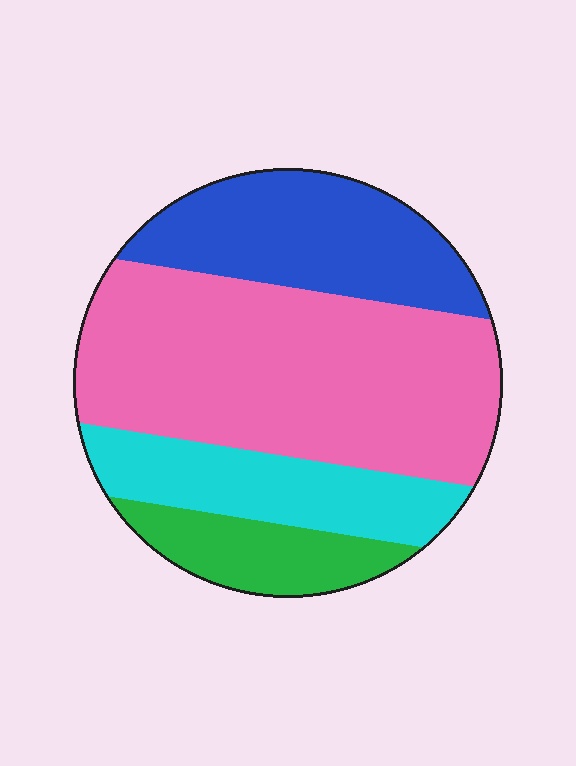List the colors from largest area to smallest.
From largest to smallest: pink, blue, cyan, green.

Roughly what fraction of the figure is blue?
Blue takes up between a sixth and a third of the figure.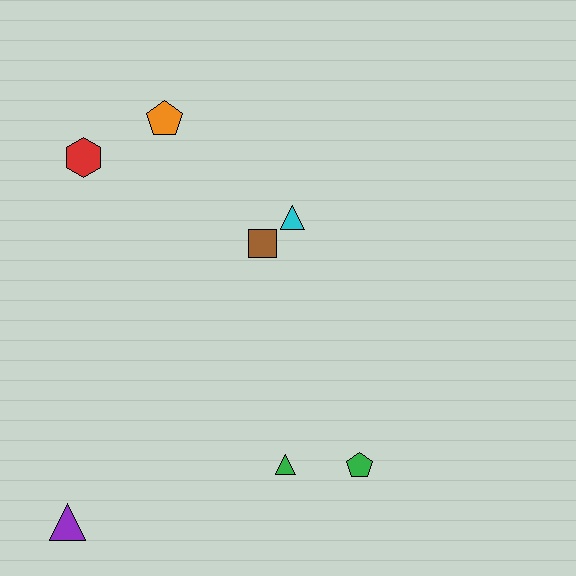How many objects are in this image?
There are 7 objects.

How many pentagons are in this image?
There are 2 pentagons.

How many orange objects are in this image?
There is 1 orange object.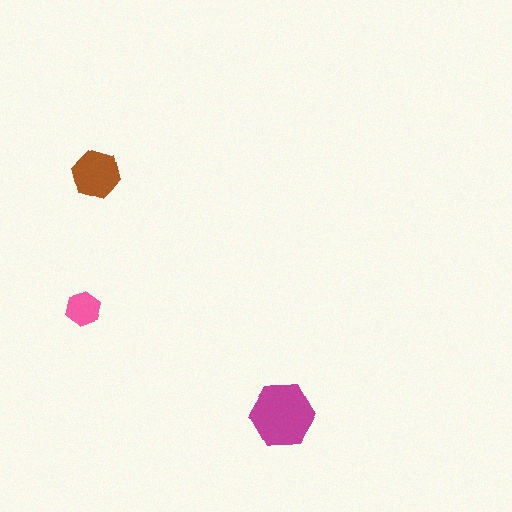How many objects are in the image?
There are 3 objects in the image.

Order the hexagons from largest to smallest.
the magenta one, the brown one, the pink one.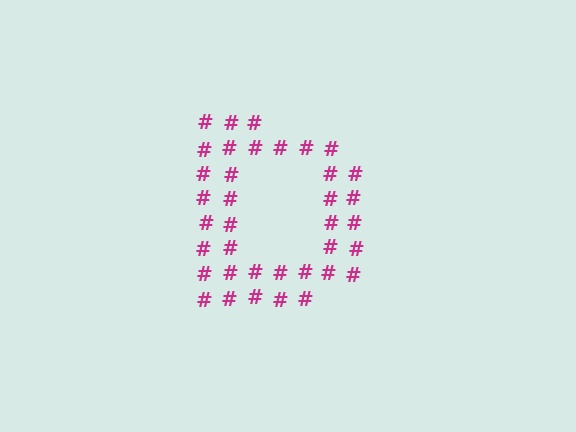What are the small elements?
The small elements are hash symbols.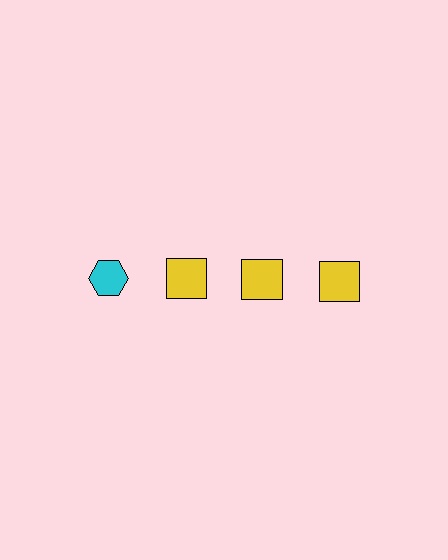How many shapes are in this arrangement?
There are 4 shapes arranged in a grid pattern.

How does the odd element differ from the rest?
It differs in both color (cyan instead of yellow) and shape (hexagon instead of square).